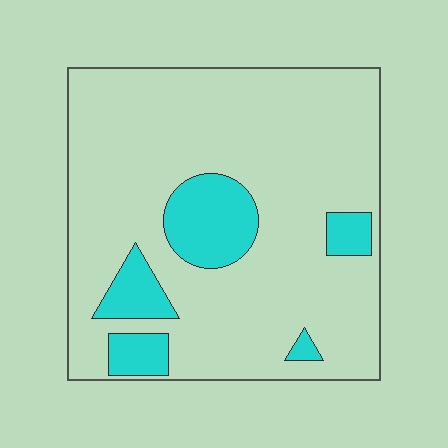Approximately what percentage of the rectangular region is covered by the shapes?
Approximately 15%.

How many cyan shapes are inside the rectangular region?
5.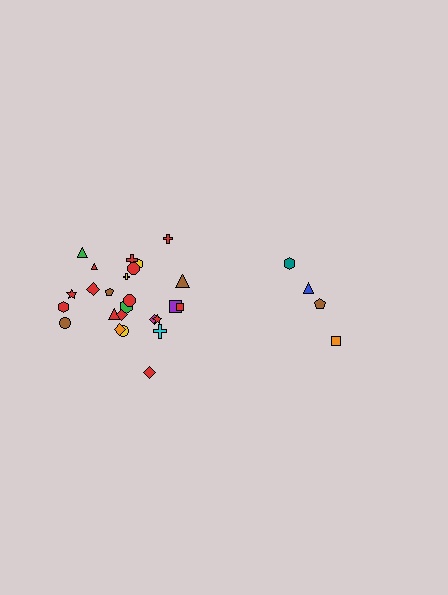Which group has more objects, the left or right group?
The left group.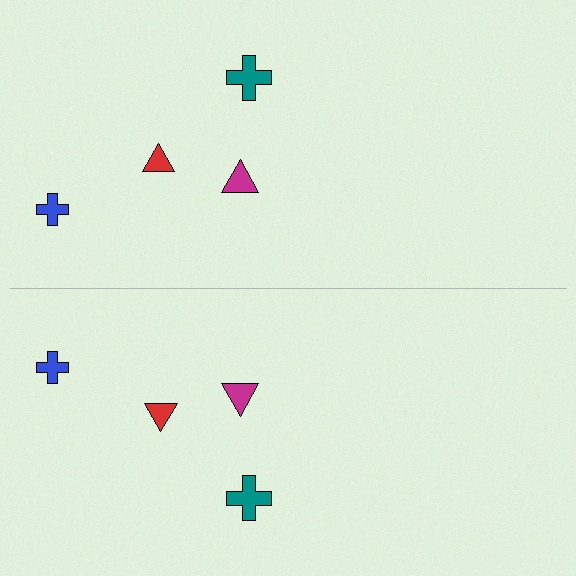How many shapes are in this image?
There are 8 shapes in this image.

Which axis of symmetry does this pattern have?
The pattern has a horizontal axis of symmetry running through the center of the image.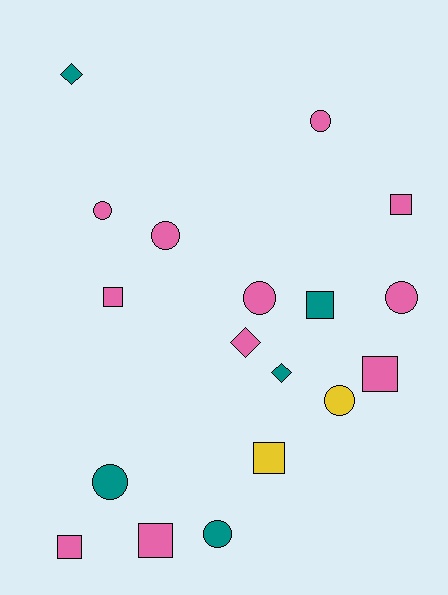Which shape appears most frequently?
Circle, with 8 objects.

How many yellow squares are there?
There is 1 yellow square.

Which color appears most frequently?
Pink, with 11 objects.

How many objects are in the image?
There are 18 objects.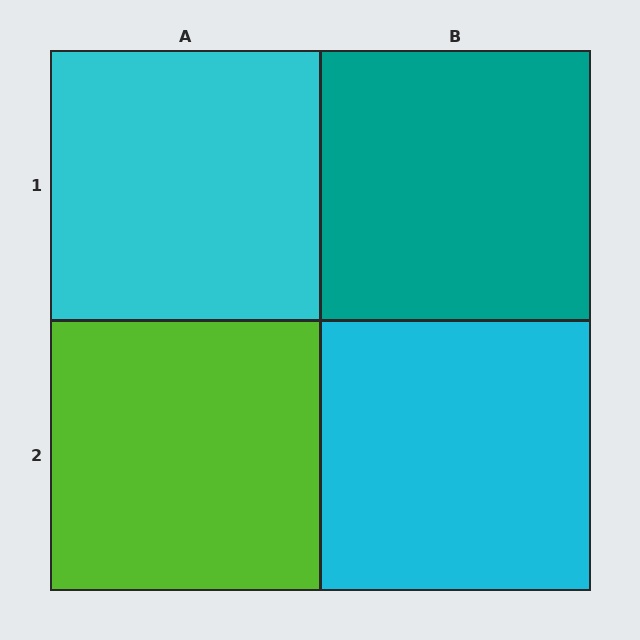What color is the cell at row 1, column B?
Teal.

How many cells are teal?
1 cell is teal.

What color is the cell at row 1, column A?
Cyan.